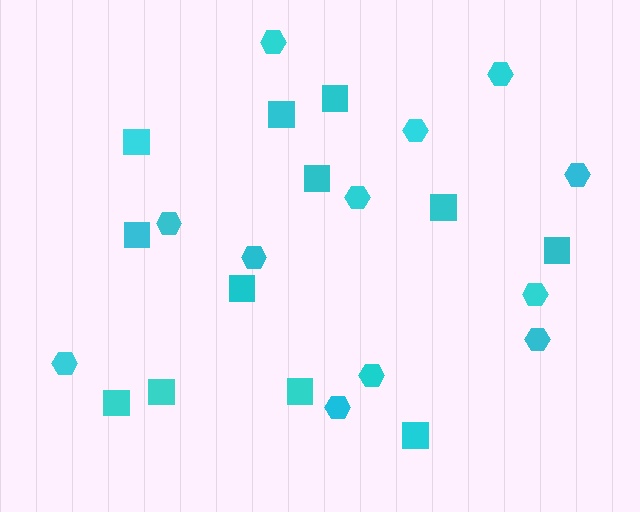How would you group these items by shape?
There are 2 groups: one group of hexagons (12) and one group of squares (12).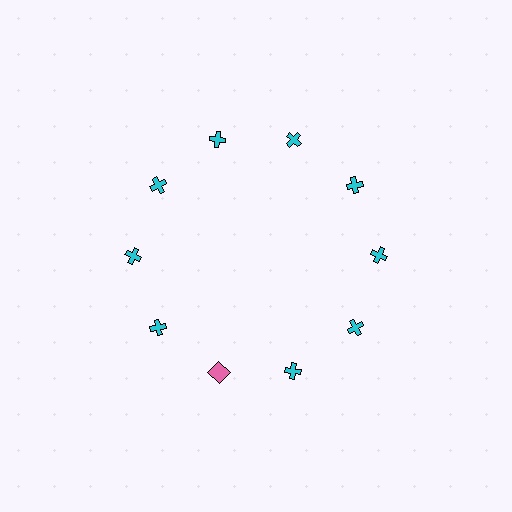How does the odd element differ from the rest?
It differs in both color (pink instead of cyan) and shape (square instead of cross).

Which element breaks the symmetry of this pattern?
The pink square at roughly the 7 o'clock position breaks the symmetry. All other shapes are cyan crosses.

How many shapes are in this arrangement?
There are 10 shapes arranged in a ring pattern.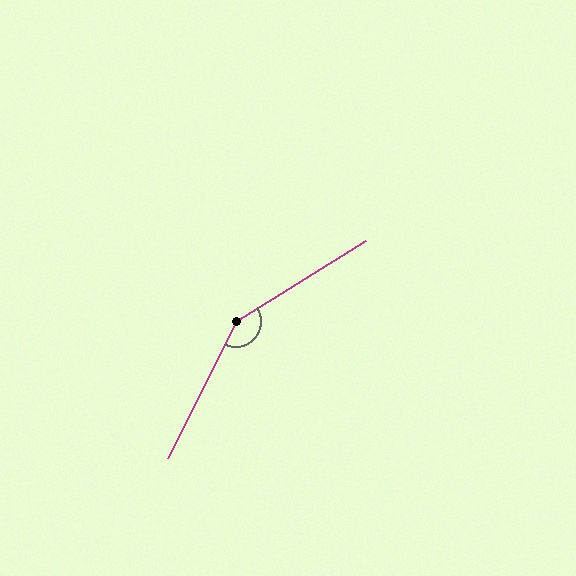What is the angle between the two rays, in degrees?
Approximately 148 degrees.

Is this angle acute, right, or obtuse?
It is obtuse.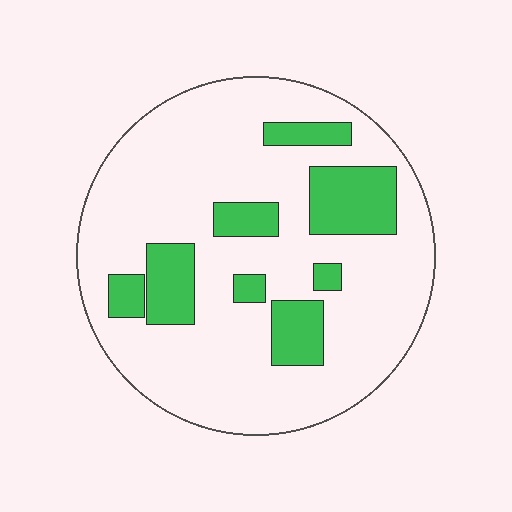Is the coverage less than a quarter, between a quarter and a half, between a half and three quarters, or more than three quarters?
Less than a quarter.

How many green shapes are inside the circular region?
8.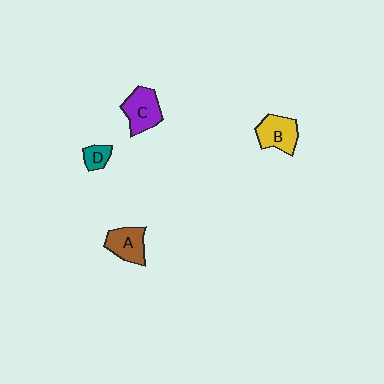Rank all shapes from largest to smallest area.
From largest to smallest: C (purple), B (yellow), A (brown), D (teal).